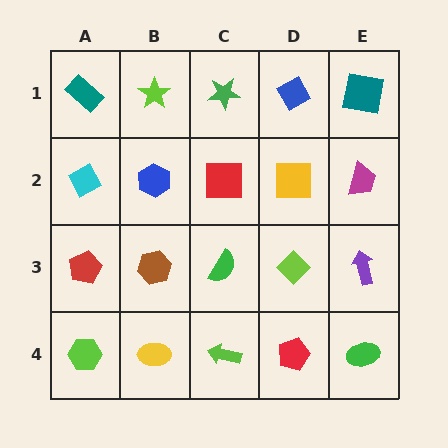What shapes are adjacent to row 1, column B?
A blue hexagon (row 2, column B), a teal rectangle (row 1, column A), a green star (row 1, column C).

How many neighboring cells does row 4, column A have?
2.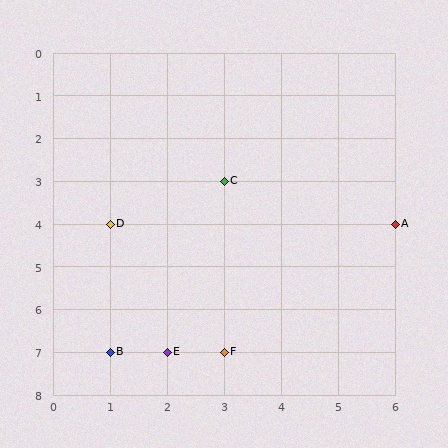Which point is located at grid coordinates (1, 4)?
Point D is at (1, 4).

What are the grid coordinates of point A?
Point A is at grid coordinates (6, 4).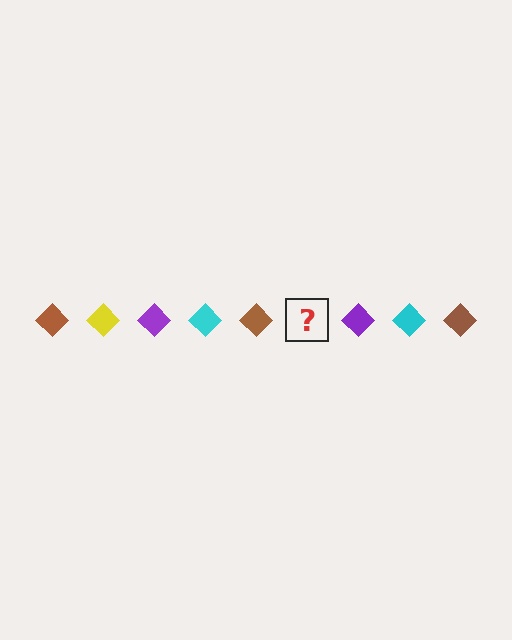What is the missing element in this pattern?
The missing element is a yellow diamond.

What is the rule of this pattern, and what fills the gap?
The rule is that the pattern cycles through brown, yellow, purple, cyan diamonds. The gap should be filled with a yellow diamond.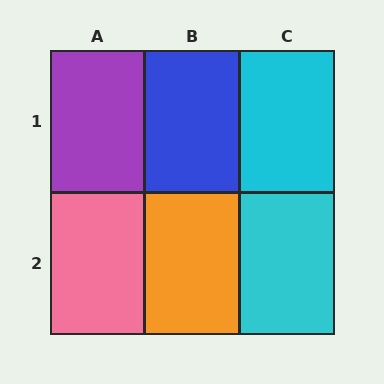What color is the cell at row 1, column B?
Blue.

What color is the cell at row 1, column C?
Cyan.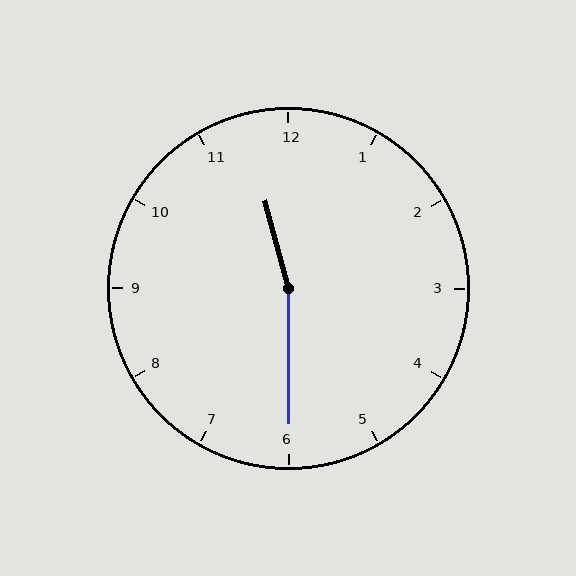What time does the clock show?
11:30.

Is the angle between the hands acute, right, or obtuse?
It is obtuse.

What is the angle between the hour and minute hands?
Approximately 165 degrees.